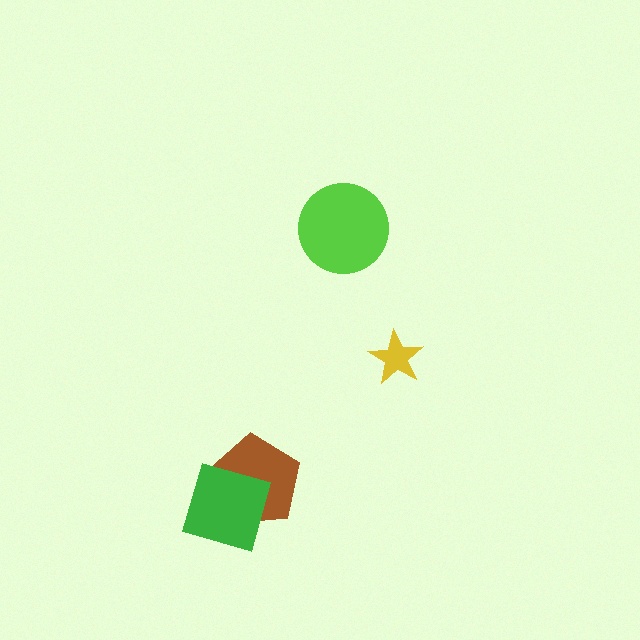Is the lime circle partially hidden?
No, no other shape covers it.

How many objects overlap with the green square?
1 object overlaps with the green square.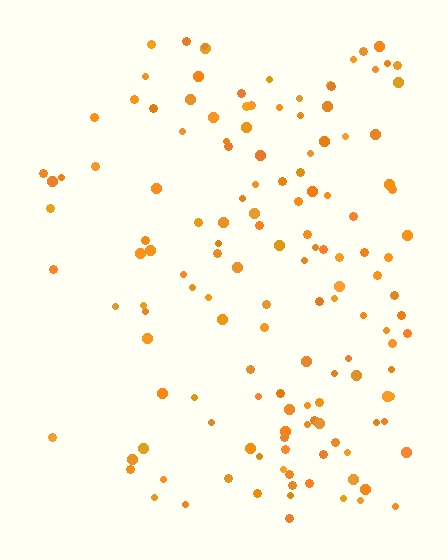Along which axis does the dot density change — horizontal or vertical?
Horizontal.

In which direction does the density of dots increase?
From left to right, with the right side densest.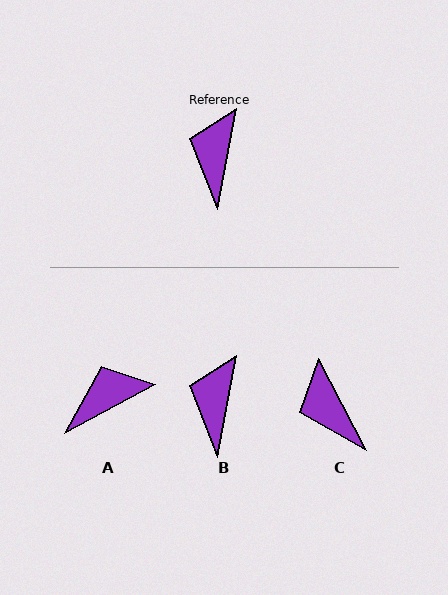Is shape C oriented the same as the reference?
No, it is off by about 39 degrees.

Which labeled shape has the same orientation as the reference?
B.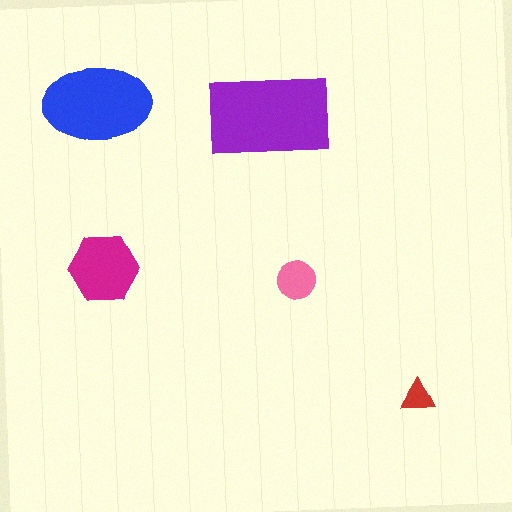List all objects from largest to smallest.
The purple rectangle, the blue ellipse, the magenta hexagon, the pink circle, the red triangle.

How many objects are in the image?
There are 5 objects in the image.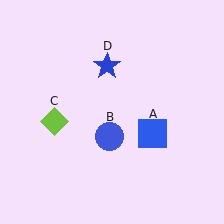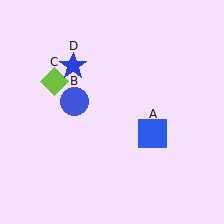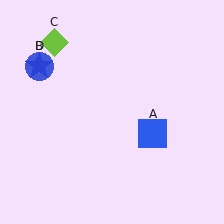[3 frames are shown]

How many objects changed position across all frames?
3 objects changed position: blue circle (object B), lime diamond (object C), blue star (object D).